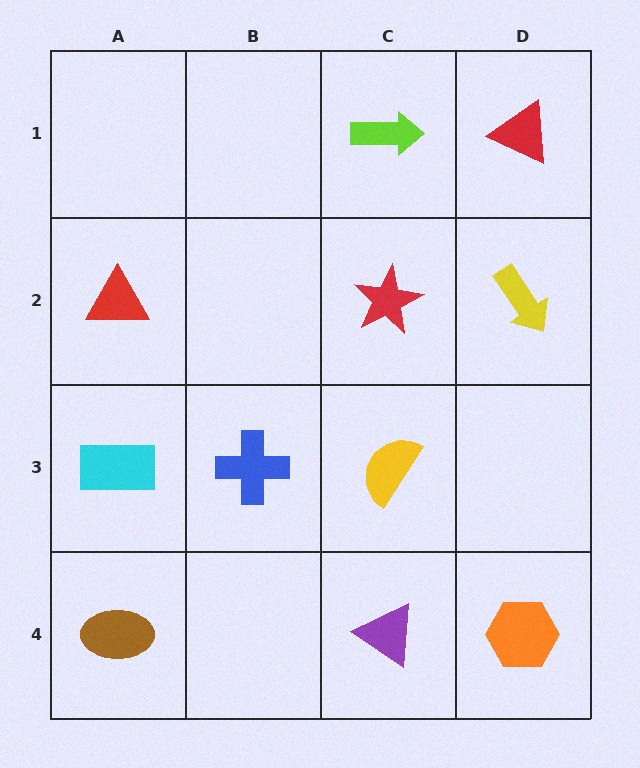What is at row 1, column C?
A lime arrow.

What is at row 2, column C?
A red star.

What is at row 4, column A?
A brown ellipse.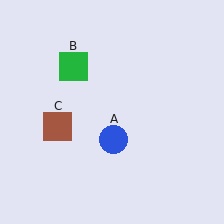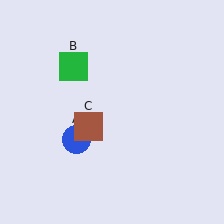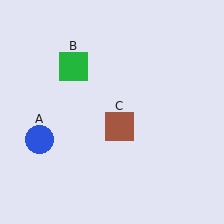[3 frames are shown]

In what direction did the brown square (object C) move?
The brown square (object C) moved right.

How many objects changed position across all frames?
2 objects changed position: blue circle (object A), brown square (object C).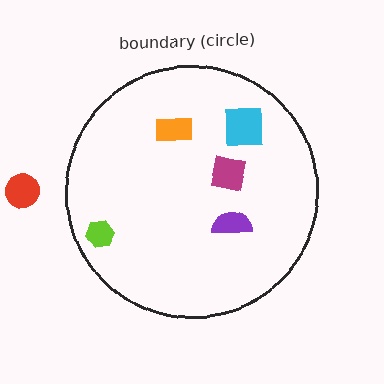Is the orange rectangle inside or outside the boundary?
Inside.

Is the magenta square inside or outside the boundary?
Inside.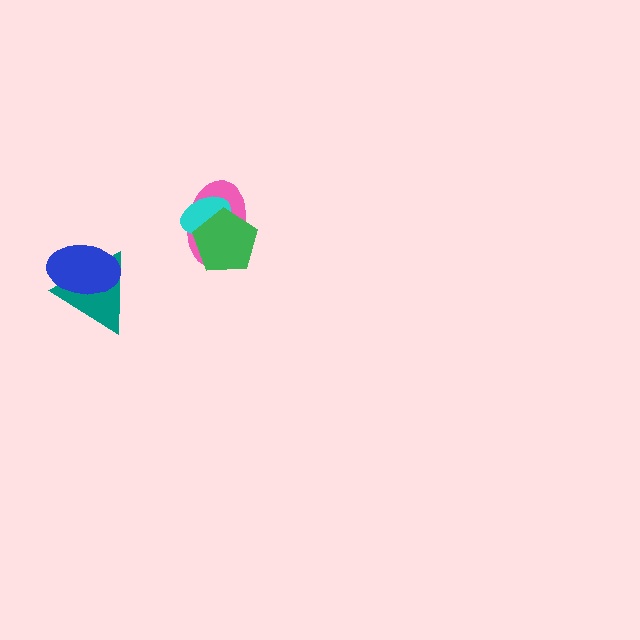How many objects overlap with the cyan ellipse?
2 objects overlap with the cyan ellipse.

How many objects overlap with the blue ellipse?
1 object overlaps with the blue ellipse.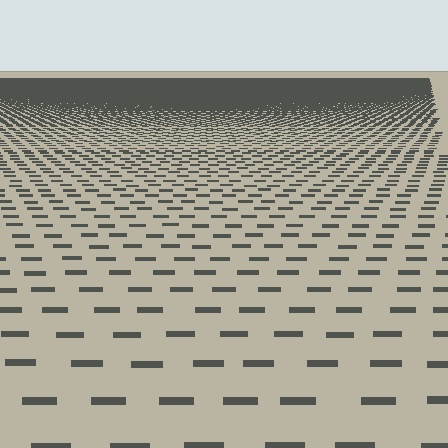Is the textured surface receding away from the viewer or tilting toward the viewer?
The surface is receding away from the viewer. Texture elements get smaller and denser toward the top.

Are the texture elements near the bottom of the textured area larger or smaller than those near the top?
Larger. Near the bottom, elements are closer to the viewer and appear at a bigger on-screen size.